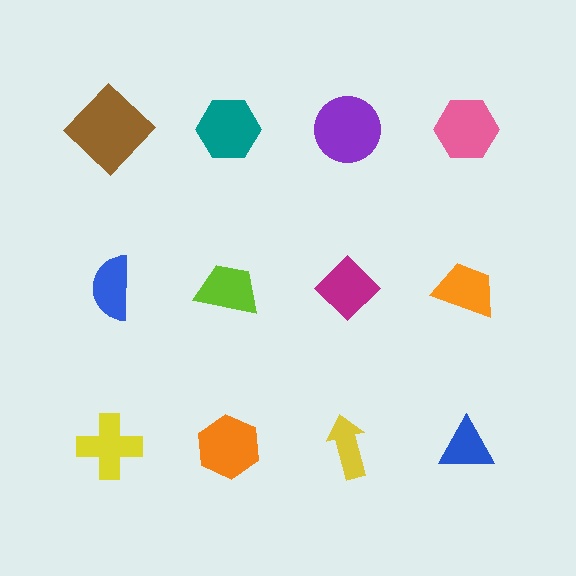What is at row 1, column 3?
A purple circle.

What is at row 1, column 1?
A brown diamond.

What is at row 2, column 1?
A blue semicircle.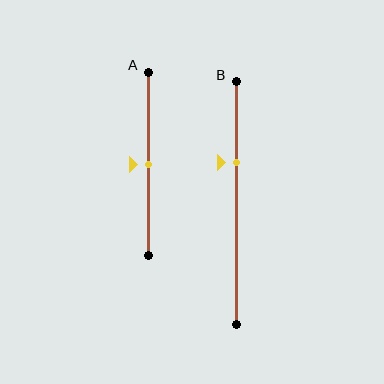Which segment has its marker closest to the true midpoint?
Segment A has its marker closest to the true midpoint.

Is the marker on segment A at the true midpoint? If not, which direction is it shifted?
Yes, the marker on segment A is at the true midpoint.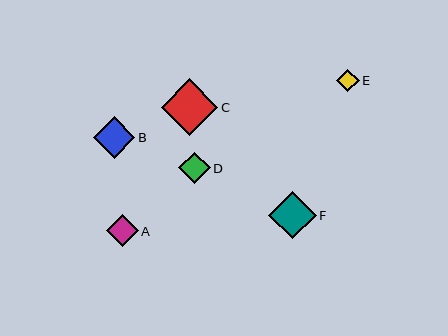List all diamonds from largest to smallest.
From largest to smallest: C, F, B, A, D, E.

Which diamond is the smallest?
Diamond E is the smallest with a size of approximately 22 pixels.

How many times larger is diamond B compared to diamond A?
Diamond B is approximately 1.3 times the size of diamond A.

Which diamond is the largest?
Diamond C is the largest with a size of approximately 56 pixels.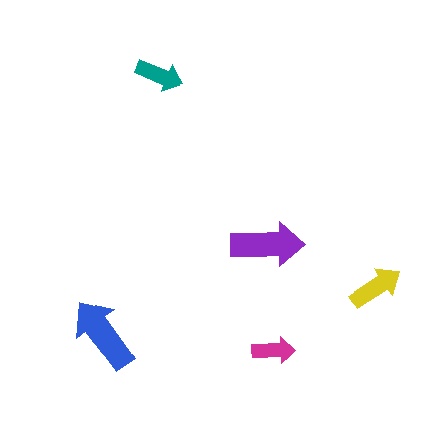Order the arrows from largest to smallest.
the blue one, the purple one, the yellow one, the teal one, the magenta one.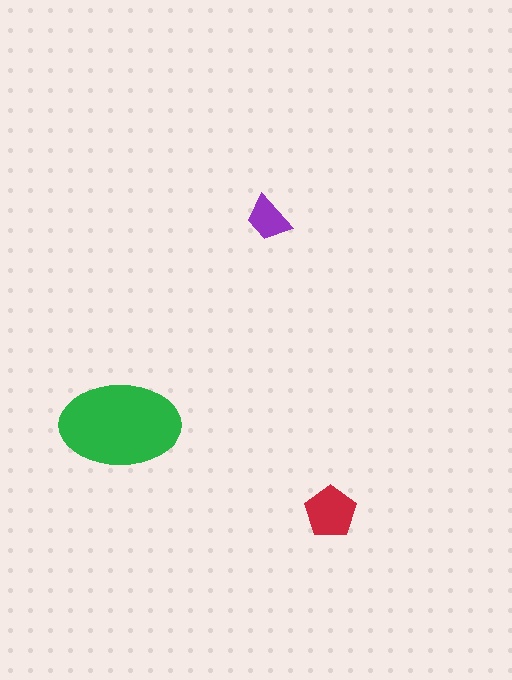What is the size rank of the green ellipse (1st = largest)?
1st.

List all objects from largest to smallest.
The green ellipse, the red pentagon, the purple trapezoid.